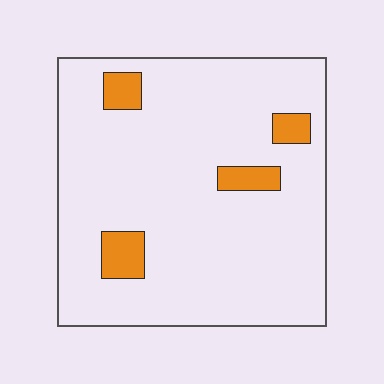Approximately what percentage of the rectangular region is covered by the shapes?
Approximately 10%.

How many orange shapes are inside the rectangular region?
4.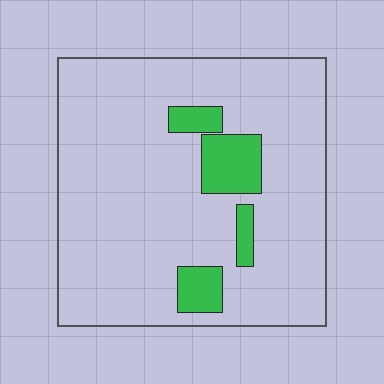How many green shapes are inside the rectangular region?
4.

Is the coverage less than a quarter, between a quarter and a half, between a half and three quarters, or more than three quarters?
Less than a quarter.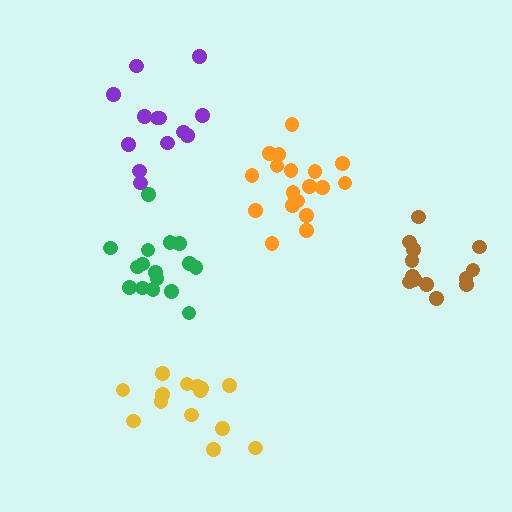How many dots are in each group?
Group 1: 14 dots, Group 2: 16 dots, Group 3: 19 dots, Group 4: 13 dots, Group 5: 13 dots (75 total).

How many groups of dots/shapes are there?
There are 5 groups.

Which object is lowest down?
The yellow cluster is bottommost.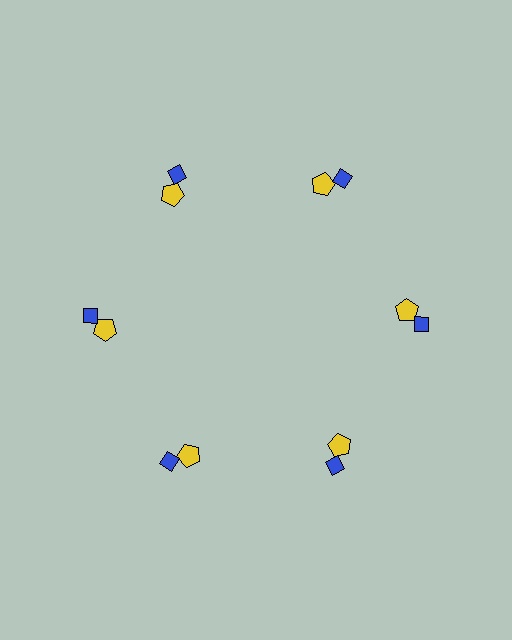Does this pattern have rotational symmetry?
Yes, this pattern has 6-fold rotational symmetry. It looks the same after rotating 60 degrees around the center.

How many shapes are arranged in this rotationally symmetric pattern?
There are 12 shapes, arranged in 6 groups of 2.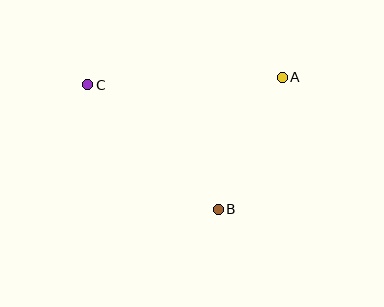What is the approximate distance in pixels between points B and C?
The distance between B and C is approximately 181 pixels.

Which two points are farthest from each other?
Points A and C are farthest from each other.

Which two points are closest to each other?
Points A and B are closest to each other.